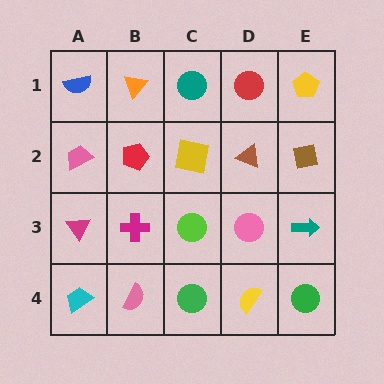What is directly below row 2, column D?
A pink circle.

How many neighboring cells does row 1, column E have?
2.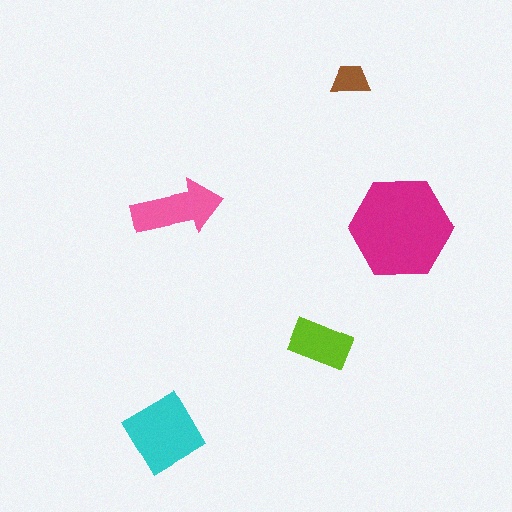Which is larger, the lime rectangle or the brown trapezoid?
The lime rectangle.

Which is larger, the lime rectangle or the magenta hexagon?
The magenta hexagon.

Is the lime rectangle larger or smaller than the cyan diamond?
Smaller.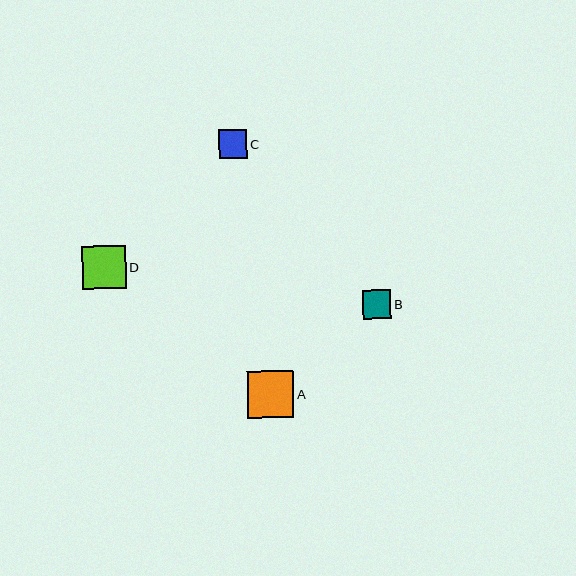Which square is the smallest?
Square B is the smallest with a size of approximately 29 pixels.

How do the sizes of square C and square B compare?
Square C and square B are approximately the same size.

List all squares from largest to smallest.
From largest to smallest: A, D, C, B.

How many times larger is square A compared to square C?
Square A is approximately 1.6 times the size of square C.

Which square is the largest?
Square A is the largest with a size of approximately 46 pixels.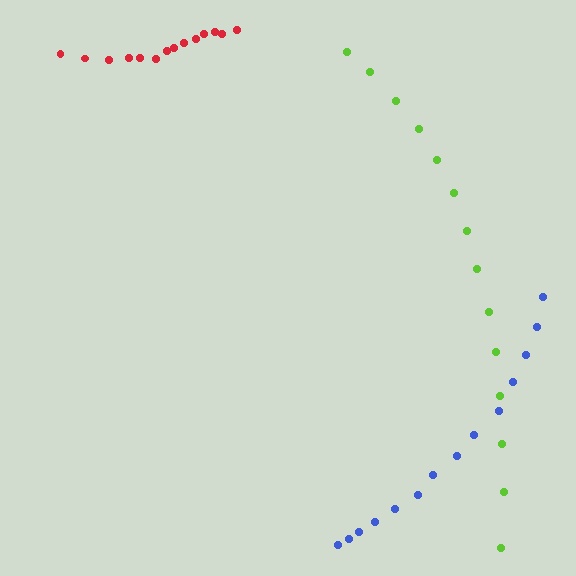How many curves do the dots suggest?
There are 3 distinct paths.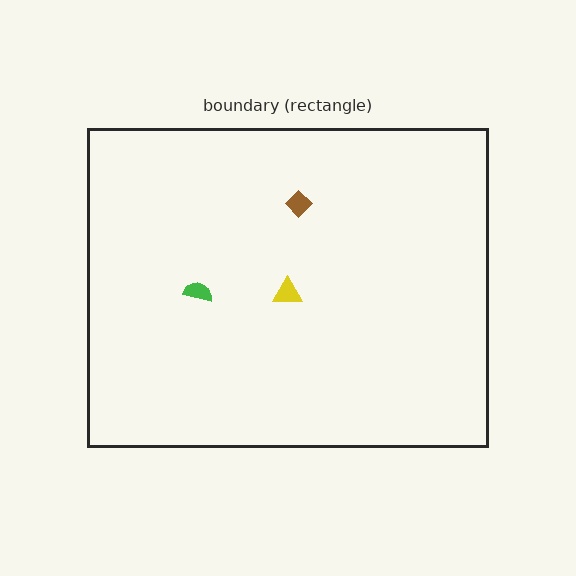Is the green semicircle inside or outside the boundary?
Inside.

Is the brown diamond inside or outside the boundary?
Inside.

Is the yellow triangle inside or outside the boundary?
Inside.